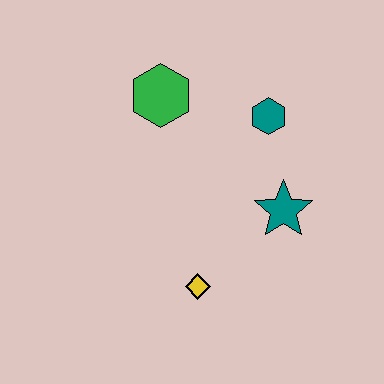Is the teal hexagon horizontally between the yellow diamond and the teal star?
Yes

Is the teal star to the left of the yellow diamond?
No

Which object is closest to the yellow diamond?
The teal star is closest to the yellow diamond.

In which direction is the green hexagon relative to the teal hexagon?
The green hexagon is to the left of the teal hexagon.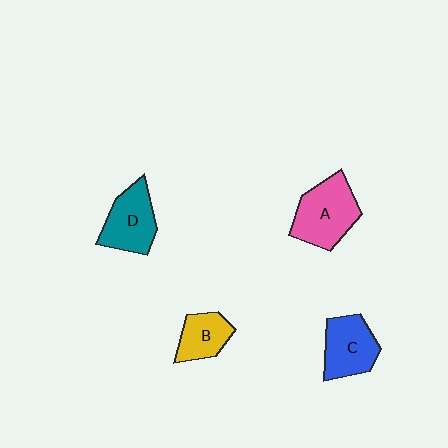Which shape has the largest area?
Shape A (pink).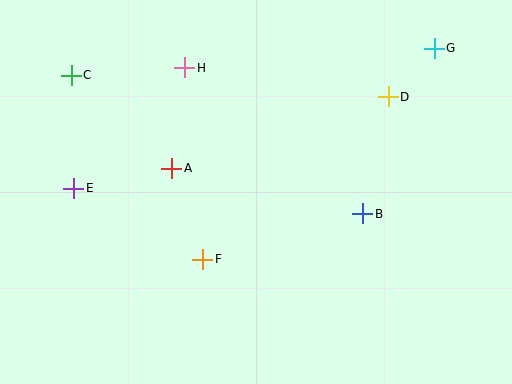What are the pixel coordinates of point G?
Point G is at (434, 48).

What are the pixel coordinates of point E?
Point E is at (74, 188).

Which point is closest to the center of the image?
Point F at (203, 259) is closest to the center.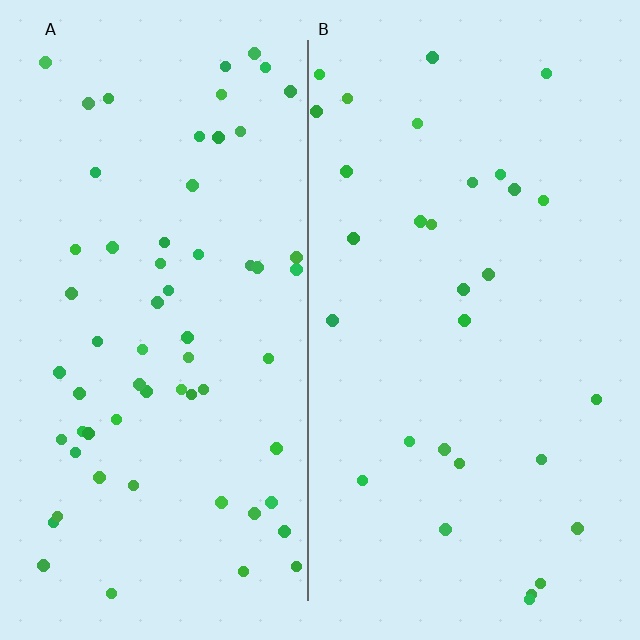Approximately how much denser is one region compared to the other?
Approximately 2.1× — region A over region B.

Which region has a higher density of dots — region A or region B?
A (the left).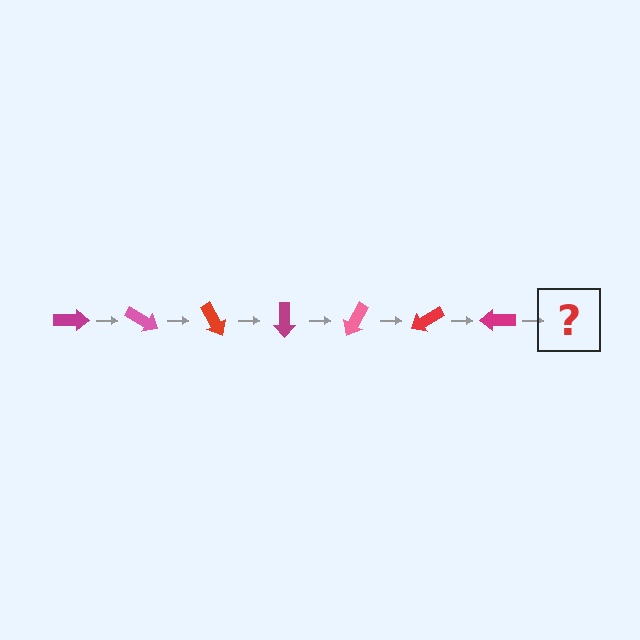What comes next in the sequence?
The next element should be a pink arrow, rotated 210 degrees from the start.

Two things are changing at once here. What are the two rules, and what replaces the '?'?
The two rules are that it rotates 30 degrees each step and the color cycles through magenta, pink, and red. The '?' should be a pink arrow, rotated 210 degrees from the start.